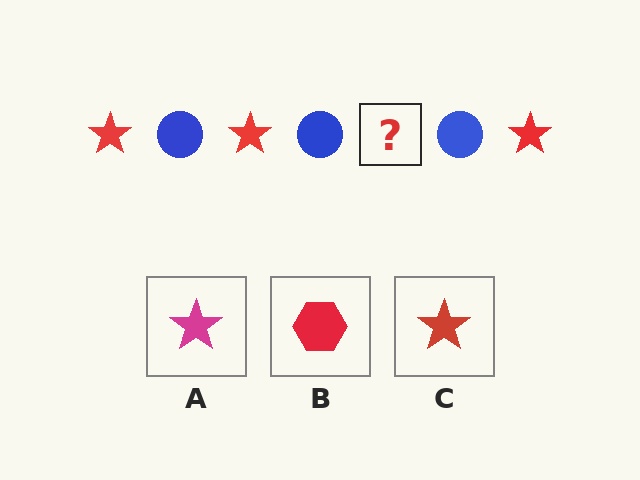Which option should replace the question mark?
Option C.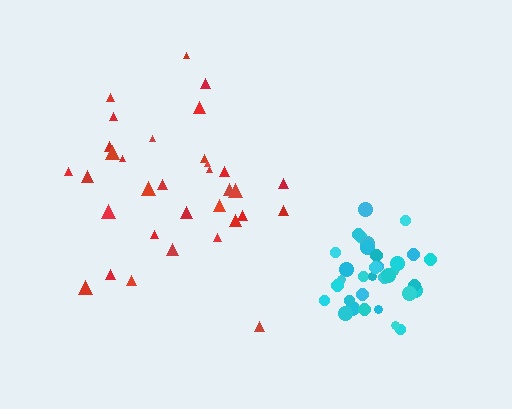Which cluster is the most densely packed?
Cyan.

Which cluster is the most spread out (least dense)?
Red.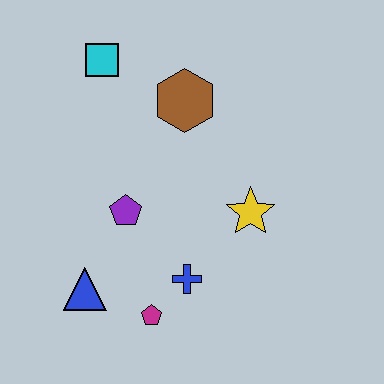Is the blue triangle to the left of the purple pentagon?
Yes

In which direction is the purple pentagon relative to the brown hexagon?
The purple pentagon is below the brown hexagon.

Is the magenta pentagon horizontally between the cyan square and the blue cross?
Yes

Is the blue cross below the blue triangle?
No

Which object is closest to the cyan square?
The brown hexagon is closest to the cyan square.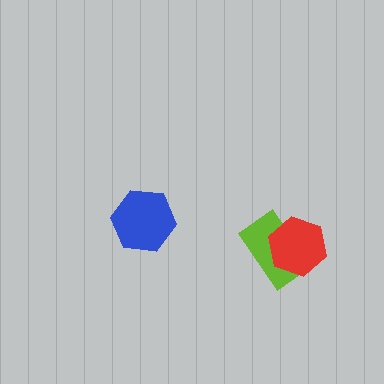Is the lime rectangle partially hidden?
Yes, it is partially covered by another shape.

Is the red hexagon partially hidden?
No, no other shape covers it.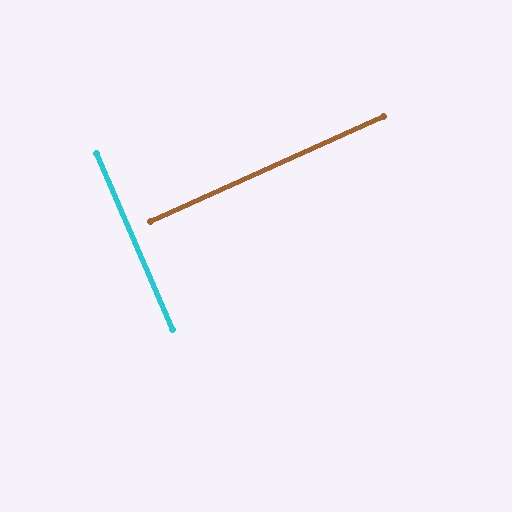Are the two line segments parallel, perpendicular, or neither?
Perpendicular — they meet at approximately 89°.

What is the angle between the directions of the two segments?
Approximately 89 degrees.